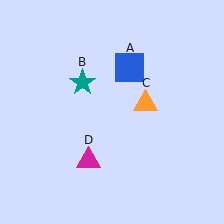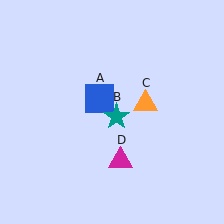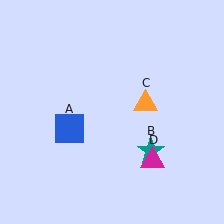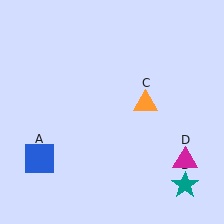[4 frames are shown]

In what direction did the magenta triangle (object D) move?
The magenta triangle (object D) moved right.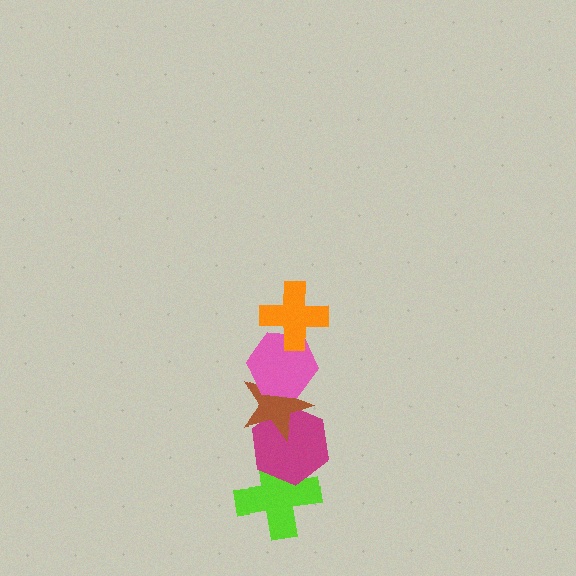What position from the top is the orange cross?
The orange cross is 1st from the top.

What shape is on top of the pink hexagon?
The orange cross is on top of the pink hexagon.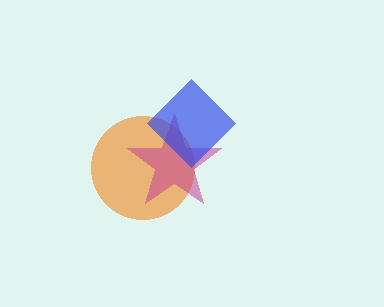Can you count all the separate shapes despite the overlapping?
Yes, there are 3 separate shapes.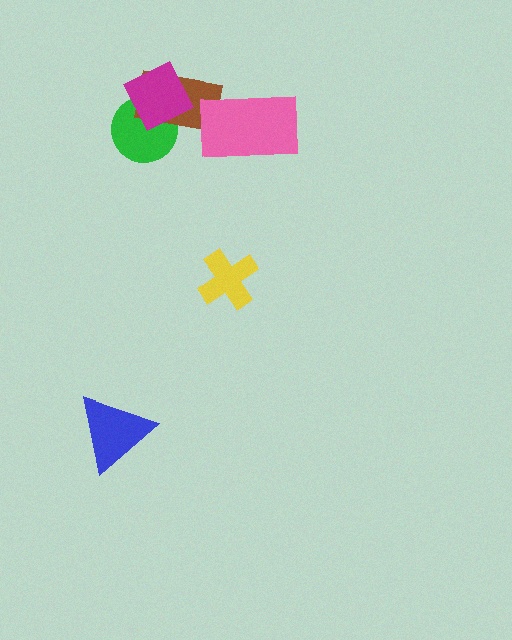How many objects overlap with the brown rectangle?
3 objects overlap with the brown rectangle.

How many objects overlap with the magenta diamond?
2 objects overlap with the magenta diamond.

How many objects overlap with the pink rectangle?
1 object overlaps with the pink rectangle.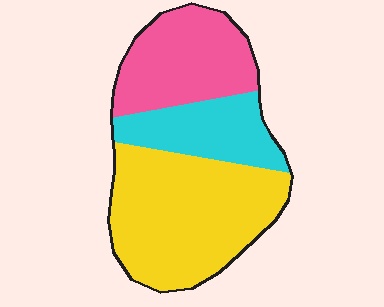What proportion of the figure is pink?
Pink covers about 30% of the figure.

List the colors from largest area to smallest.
From largest to smallest: yellow, pink, cyan.